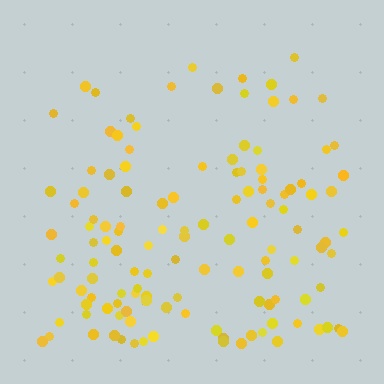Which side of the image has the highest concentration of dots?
The bottom.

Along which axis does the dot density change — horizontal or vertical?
Vertical.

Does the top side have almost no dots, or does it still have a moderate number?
Still a moderate number, just noticeably fewer than the bottom.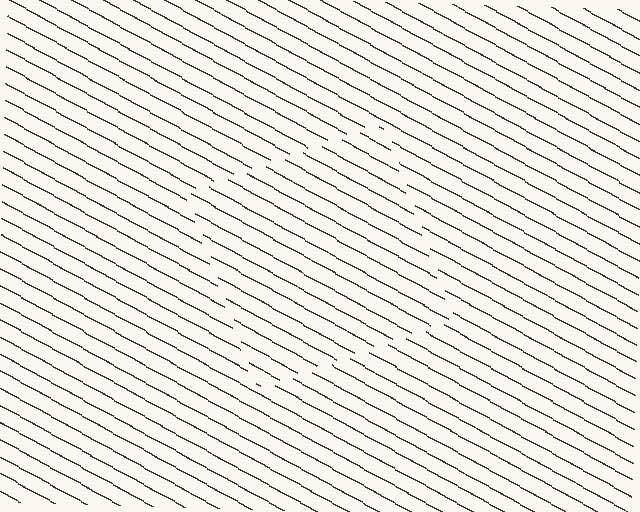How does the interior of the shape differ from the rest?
The interior of the shape contains the same grating, shifted by half a period — the contour is defined by the phase discontinuity where line-ends from the inner and outer gratings abut.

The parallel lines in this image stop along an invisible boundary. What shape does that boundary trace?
An illusory square. The interior of the shape contains the same grating, shifted by half a period — the contour is defined by the phase discontinuity where line-ends from the inner and outer gratings abut.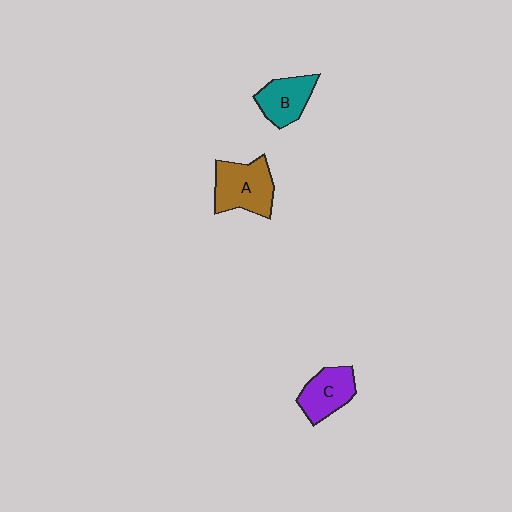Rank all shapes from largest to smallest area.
From largest to smallest: A (brown), C (purple), B (teal).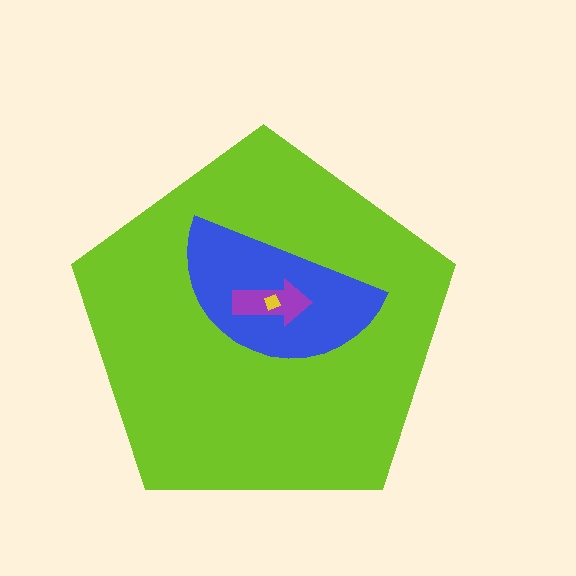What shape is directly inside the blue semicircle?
The purple arrow.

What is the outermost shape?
The lime pentagon.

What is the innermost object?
The yellow diamond.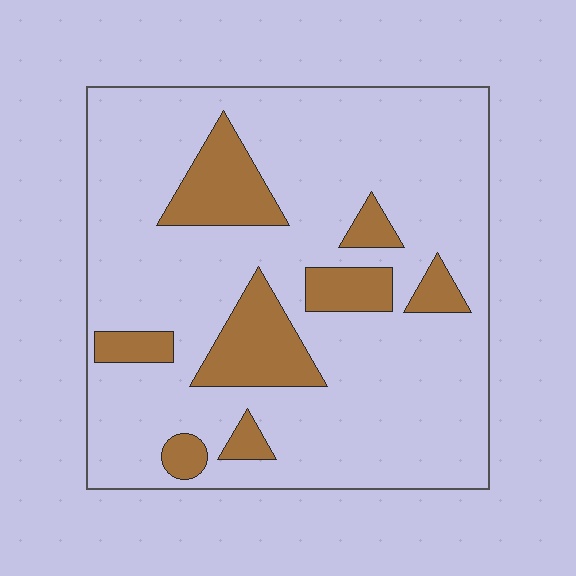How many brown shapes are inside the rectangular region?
8.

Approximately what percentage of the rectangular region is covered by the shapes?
Approximately 20%.